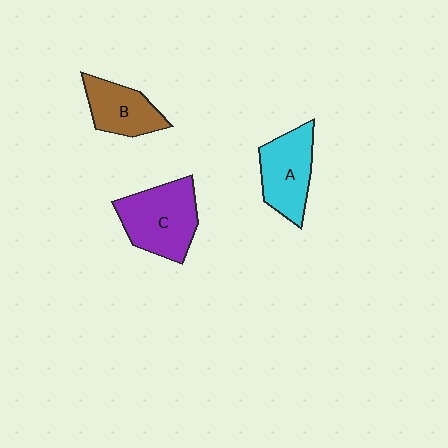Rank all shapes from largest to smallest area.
From largest to smallest: C (purple), A (cyan), B (brown).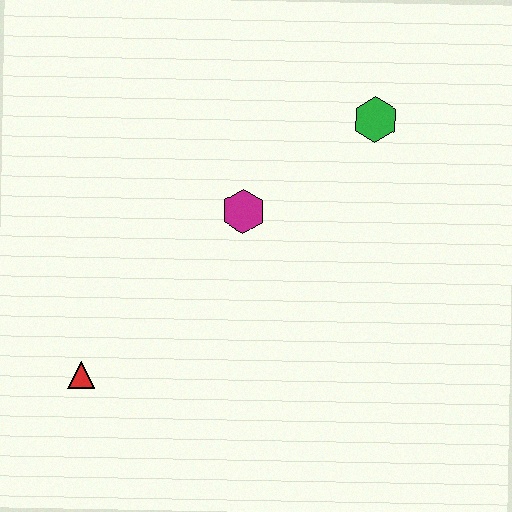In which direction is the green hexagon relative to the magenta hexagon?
The green hexagon is to the right of the magenta hexagon.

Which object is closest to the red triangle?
The magenta hexagon is closest to the red triangle.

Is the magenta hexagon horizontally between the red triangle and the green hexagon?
Yes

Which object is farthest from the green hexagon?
The red triangle is farthest from the green hexagon.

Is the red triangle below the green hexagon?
Yes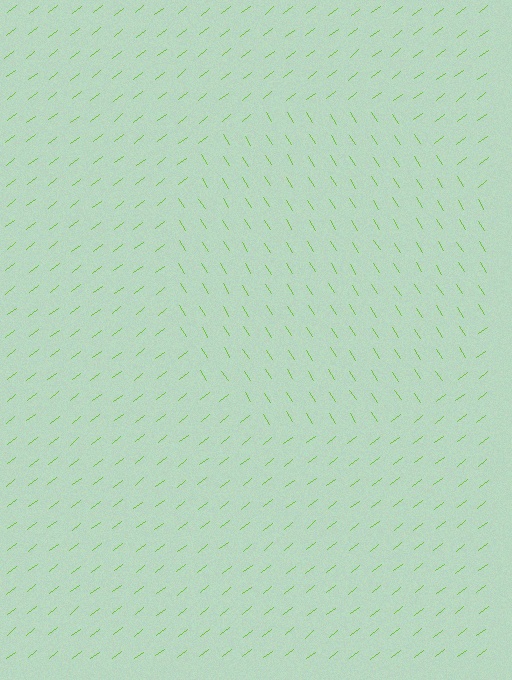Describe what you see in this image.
The image is filled with small lime line segments. A circle region in the image has lines oriented differently from the surrounding lines, creating a visible texture boundary.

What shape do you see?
I see a circle.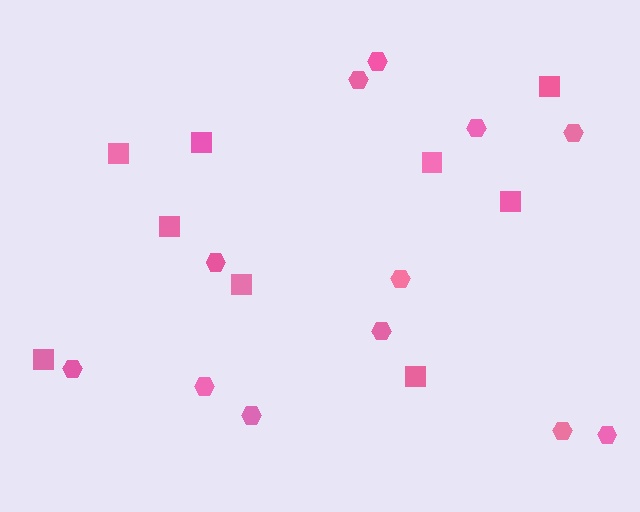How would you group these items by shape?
There are 2 groups: one group of hexagons (12) and one group of squares (9).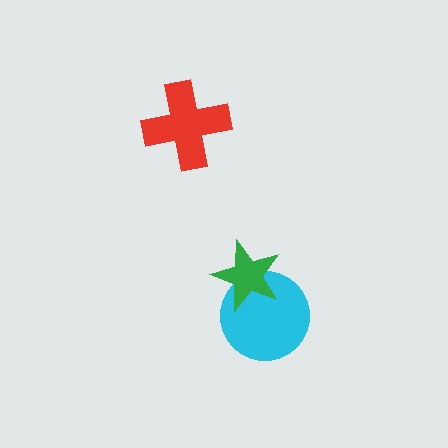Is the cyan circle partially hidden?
Yes, it is partially covered by another shape.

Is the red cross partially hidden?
No, no other shape covers it.